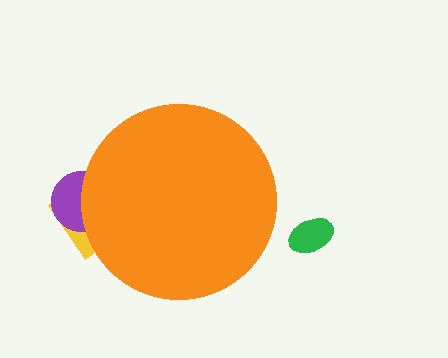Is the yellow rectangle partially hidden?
Yes, the yellow rectangle is partially hidden behind the orange circle.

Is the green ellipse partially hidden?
No, the green ellipse is fully visible.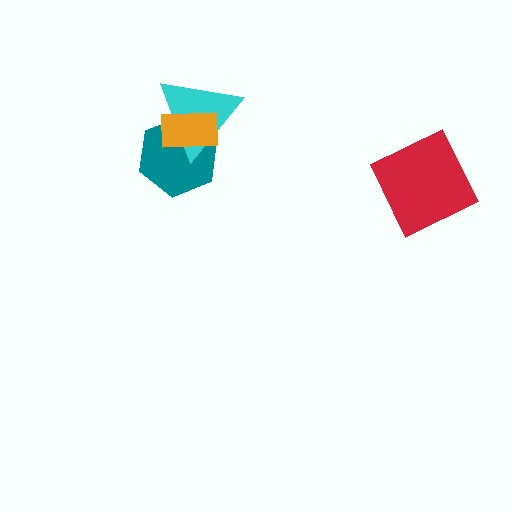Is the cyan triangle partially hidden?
Yes, it is partially covered by another shape.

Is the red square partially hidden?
No, no other shape covers it.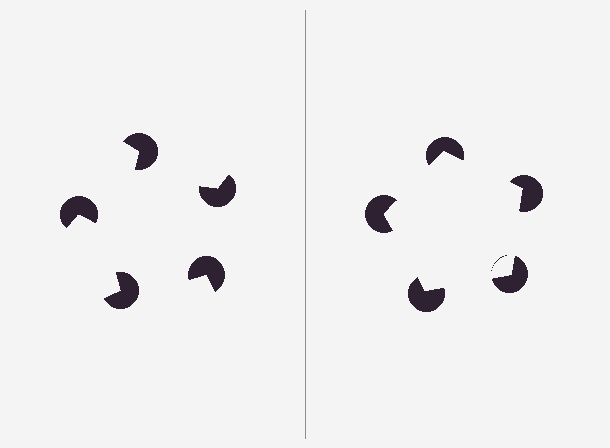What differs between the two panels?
The pac-man discs are positioned identically on both sides; only the wedge orientations differ. On the right they align to a pentagon; on the left they are misaligned.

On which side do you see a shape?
An illusory pentagon appears on the right side. On the left side the wedge cuts are rotated, so no coherent shape forms.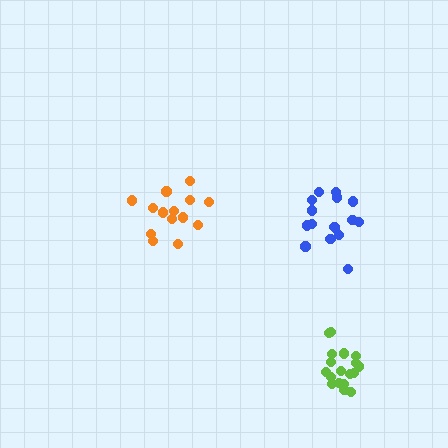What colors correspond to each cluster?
The clusters are colored: lime, orange, blue.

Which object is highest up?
The orange cluster is topmost.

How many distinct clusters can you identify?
There are 3 distinct clusters.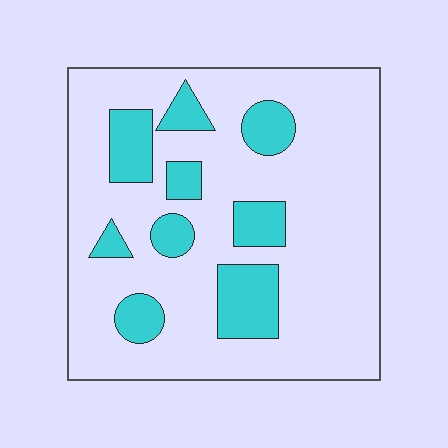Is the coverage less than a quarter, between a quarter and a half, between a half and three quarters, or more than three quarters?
Less than a quarter.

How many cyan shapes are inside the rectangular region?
9.